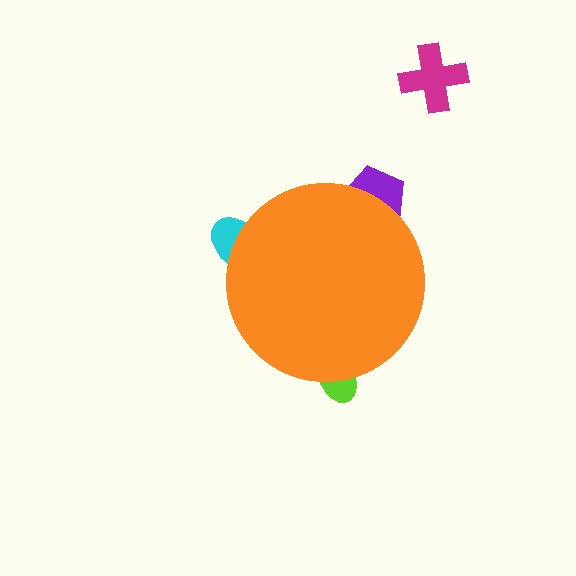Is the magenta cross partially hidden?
No, the magenta cross is fully visible.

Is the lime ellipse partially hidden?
Yes, the lime ellipse is partially hidden behind the orange circle.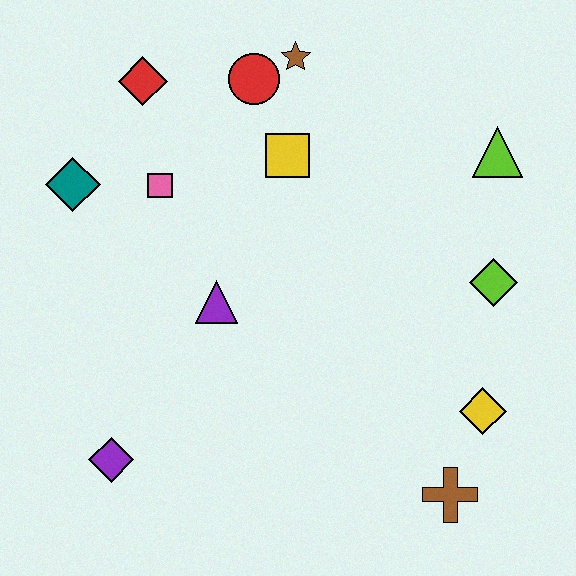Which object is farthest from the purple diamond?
The lime triangle is farthest from the purple diamond.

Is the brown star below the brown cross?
No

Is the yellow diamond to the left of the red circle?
No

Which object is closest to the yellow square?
The red circle is closest to the yellow square.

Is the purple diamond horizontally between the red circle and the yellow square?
No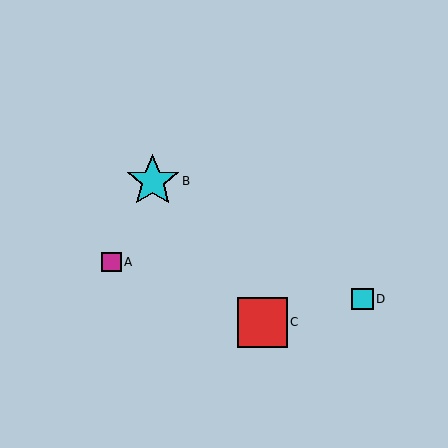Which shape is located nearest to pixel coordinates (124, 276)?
The magenta square (labeled A) at (112, 262) is nearest to that location.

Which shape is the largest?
The cyan star (labeled B) is the largest.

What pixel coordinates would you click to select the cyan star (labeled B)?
Click at (153, 181) to select the cyan star B.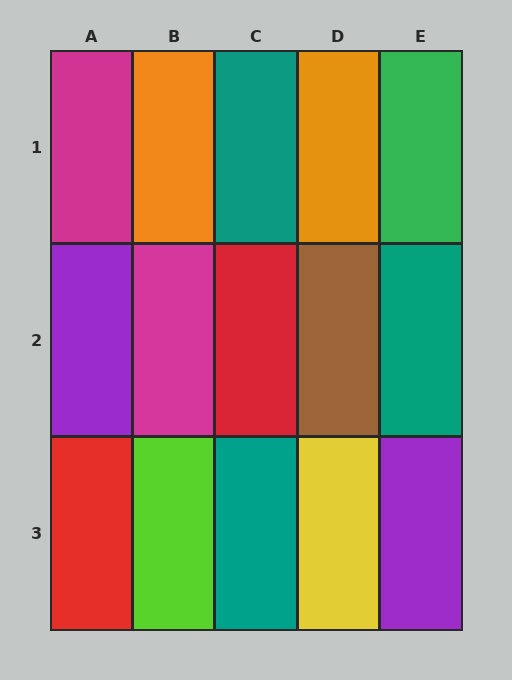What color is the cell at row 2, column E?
Teal.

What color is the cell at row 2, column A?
Purple.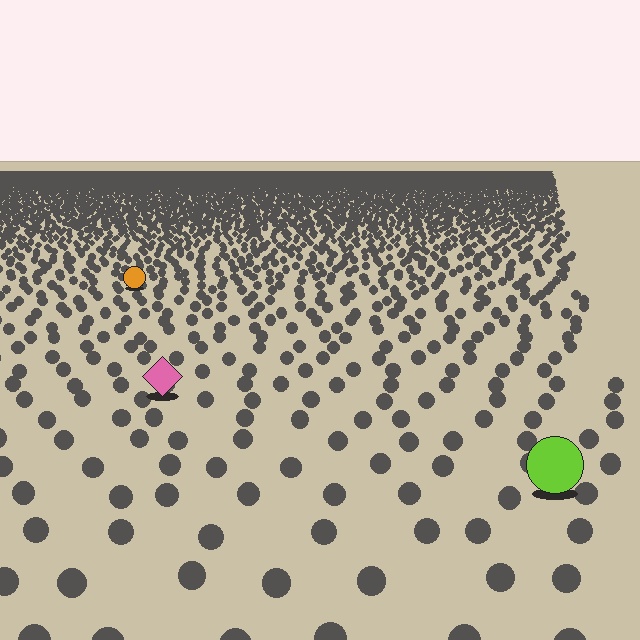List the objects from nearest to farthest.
From nearest to farthest: the lime circle, the pink diamond, the orange circle.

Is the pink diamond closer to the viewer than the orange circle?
Yes. The pink diamond is closer — you can tell from the texture gradient: the ground texture is coarser near it.